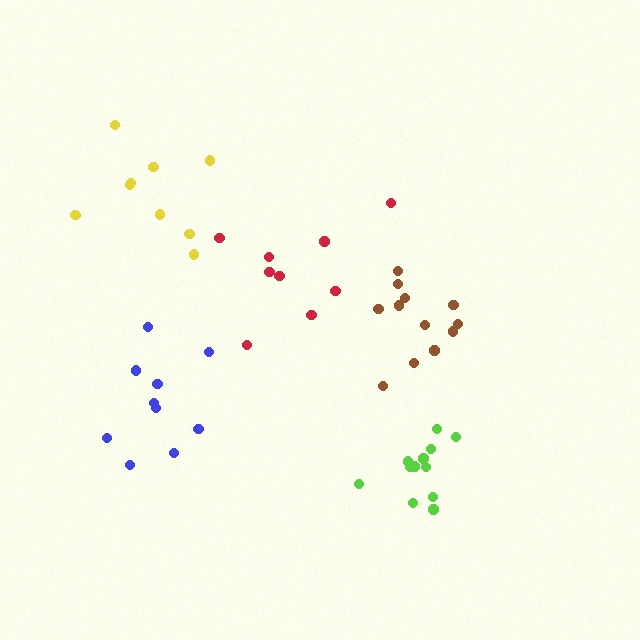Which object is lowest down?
The lime cluster is bottommost.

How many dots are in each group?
Group 1: 10 dots, Group 2: 9 dots, Group 3: 12 dots, Group 4: 12 dots, Group 5: 9 dots (52 total).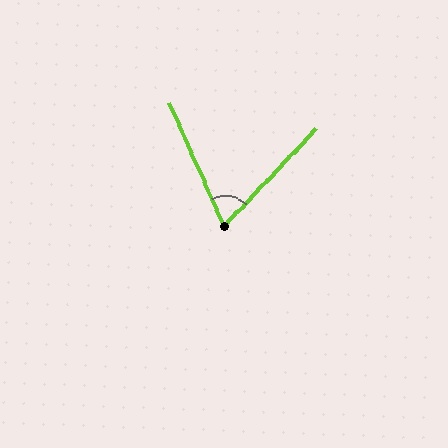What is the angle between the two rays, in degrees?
Approximately 68 degrees.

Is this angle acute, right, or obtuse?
It is acute.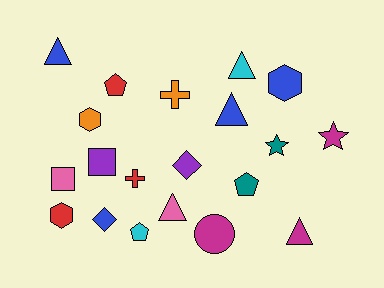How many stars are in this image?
There are 2 stars.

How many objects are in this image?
There are 20 objects.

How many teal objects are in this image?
There are 2 teal objects.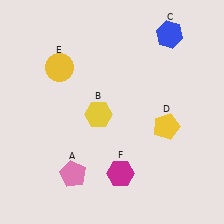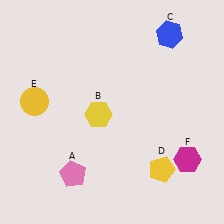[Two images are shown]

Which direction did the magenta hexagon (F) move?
The magenta hexagon (F) moved right.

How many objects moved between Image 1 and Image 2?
3 objects moved between the two images.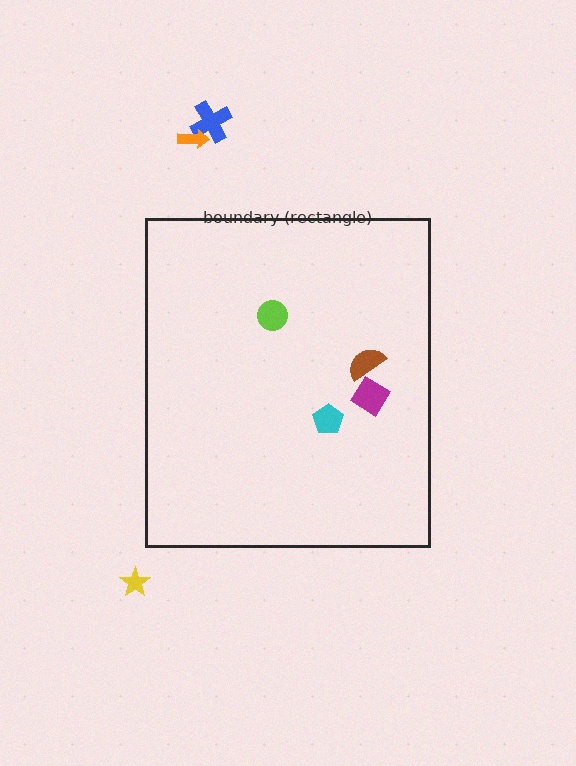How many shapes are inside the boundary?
4 inside, 3 outside.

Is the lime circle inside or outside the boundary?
Inside.